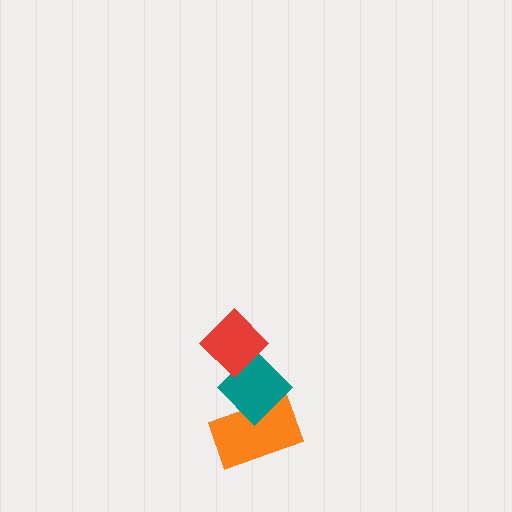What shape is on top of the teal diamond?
The red diamond is on top of the teal diamond.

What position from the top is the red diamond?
The red diamond is 1st from the top.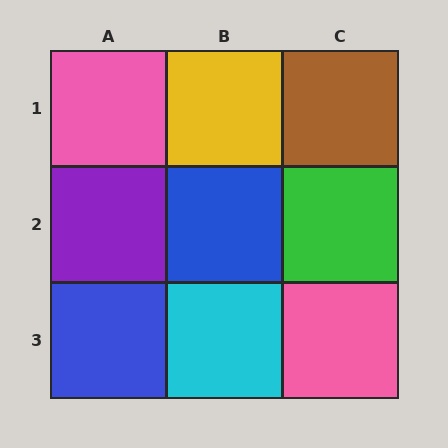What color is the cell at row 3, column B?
Cyan.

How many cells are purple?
1 cell is purple.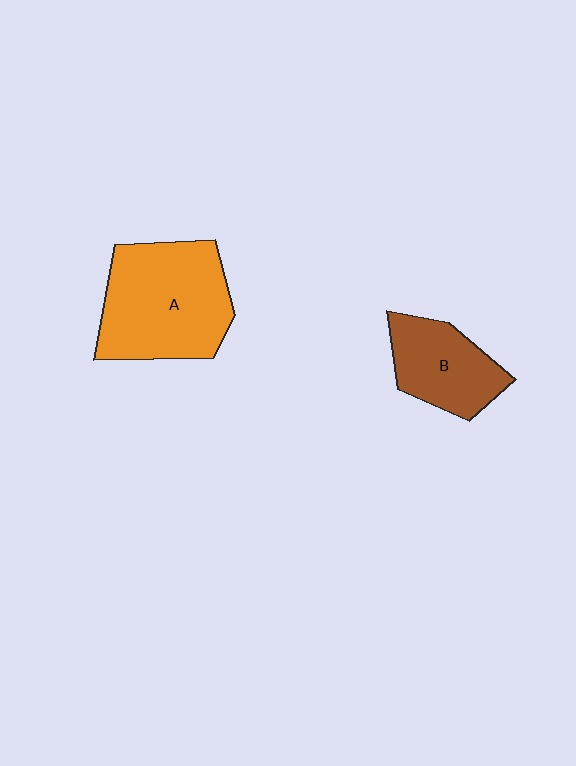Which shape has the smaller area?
Shape B (brown).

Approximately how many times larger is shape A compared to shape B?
Approximately 1.7 times.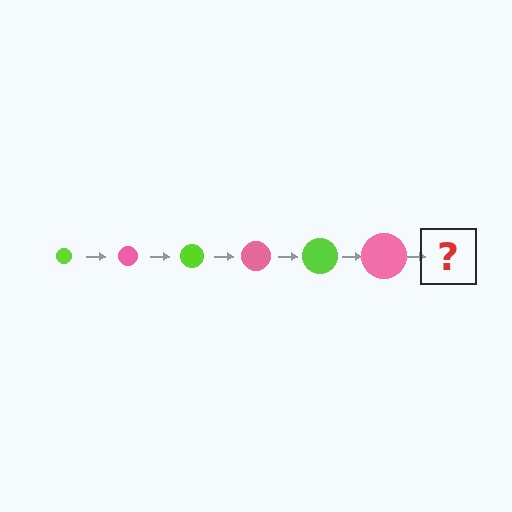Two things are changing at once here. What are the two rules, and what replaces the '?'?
The two rules are that the circle grows larger each step and the color cycles through lime and pink. The '?' should be a lime circle, larger than the previous one.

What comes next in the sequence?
The next element should be a lime circle, larger than the previous one.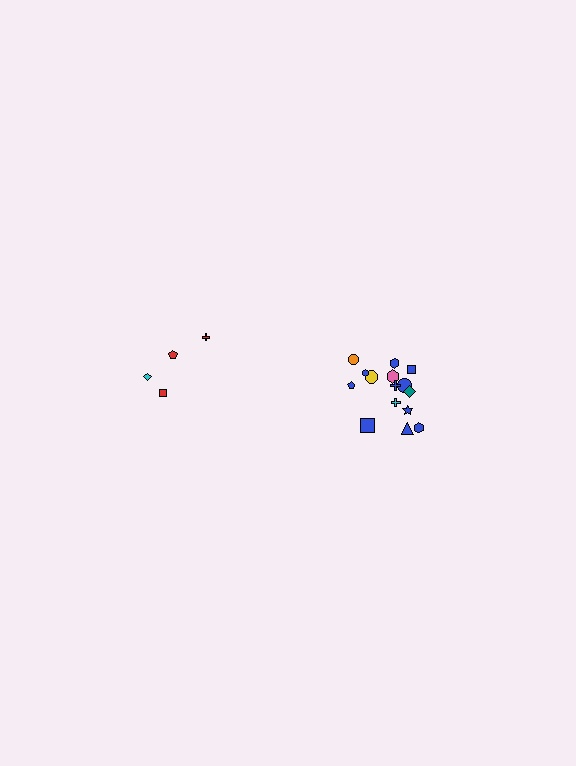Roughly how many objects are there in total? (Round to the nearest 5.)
Roughly 20 objects in total.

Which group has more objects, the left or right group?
The right group.